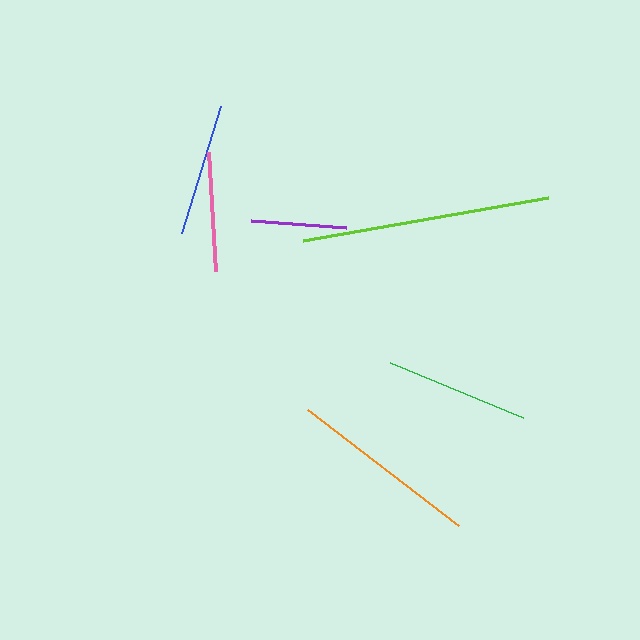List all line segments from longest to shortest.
From longest to shortest: lime, orange, green, blue, pink, purple.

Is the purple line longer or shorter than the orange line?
The orange line is longer than the purple line.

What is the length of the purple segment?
The purple segment is approximately 96 pixels long.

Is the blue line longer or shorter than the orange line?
The orange line is longer than the blue line.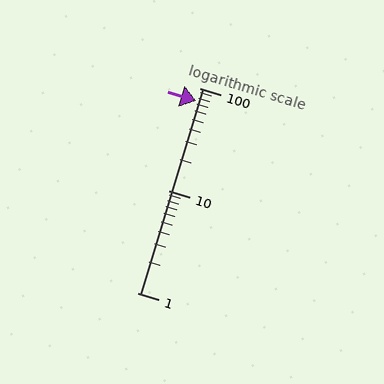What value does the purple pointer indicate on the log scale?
The pointer indicates approximately 75.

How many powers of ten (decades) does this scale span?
The scale spans 2 decades, from 1 to 100.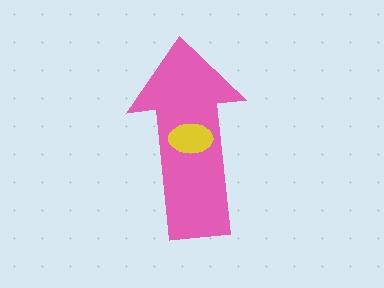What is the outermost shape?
The pink arrow.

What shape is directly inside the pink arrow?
The yellow ellipse.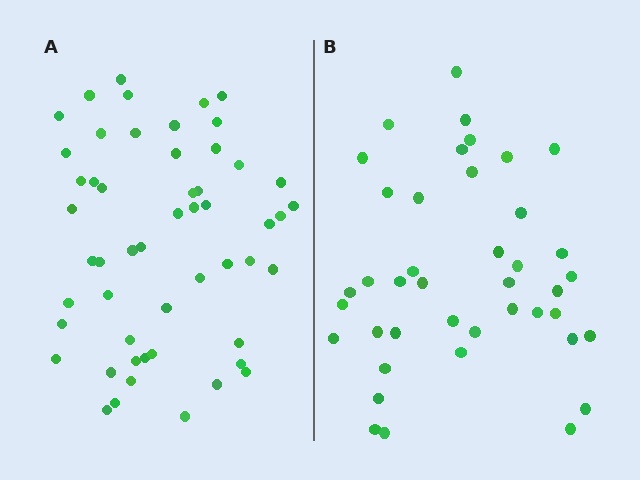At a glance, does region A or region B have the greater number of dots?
Region A (the left region) has more dots.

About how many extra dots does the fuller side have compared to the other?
Region A has roughly 12 or so more dots than region B.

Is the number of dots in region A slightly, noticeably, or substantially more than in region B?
Region A has noticeably more, but not dramatically so. The ratio is roughly 1.3 to 1.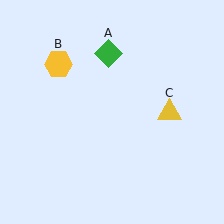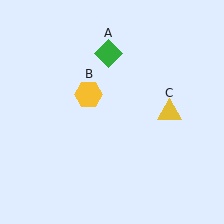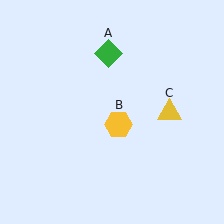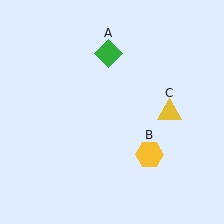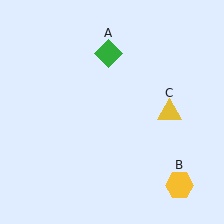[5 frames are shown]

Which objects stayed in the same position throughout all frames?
Green diamond (object A) and yellow triangle (object C) remained stationary.